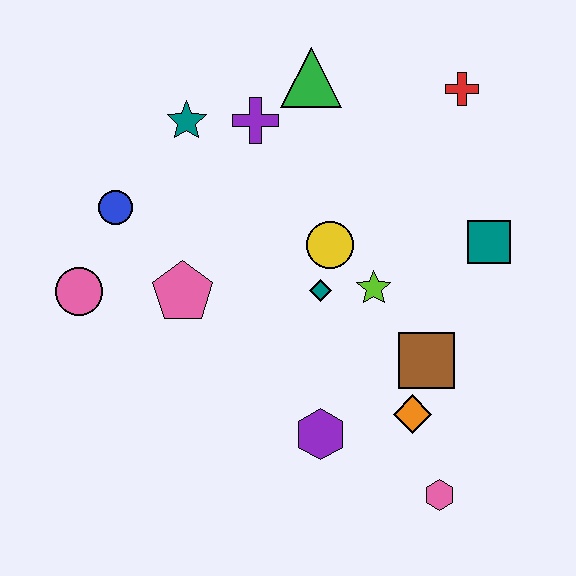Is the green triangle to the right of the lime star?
No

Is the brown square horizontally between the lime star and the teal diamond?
No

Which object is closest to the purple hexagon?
The orange diamond is closest to the purple hexagon.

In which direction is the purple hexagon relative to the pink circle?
The purple hexagon is to the right of the pink circle.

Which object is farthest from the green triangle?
The pink hexagon is farthest from the green triangle.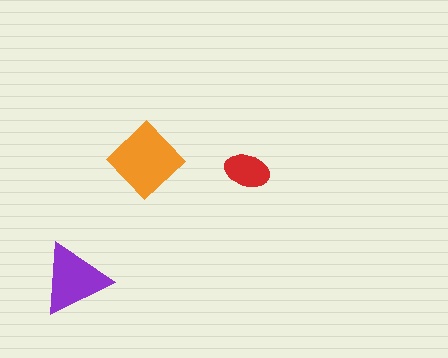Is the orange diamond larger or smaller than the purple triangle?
Larger.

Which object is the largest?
The orange diamond.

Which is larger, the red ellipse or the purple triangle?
The purple triangle.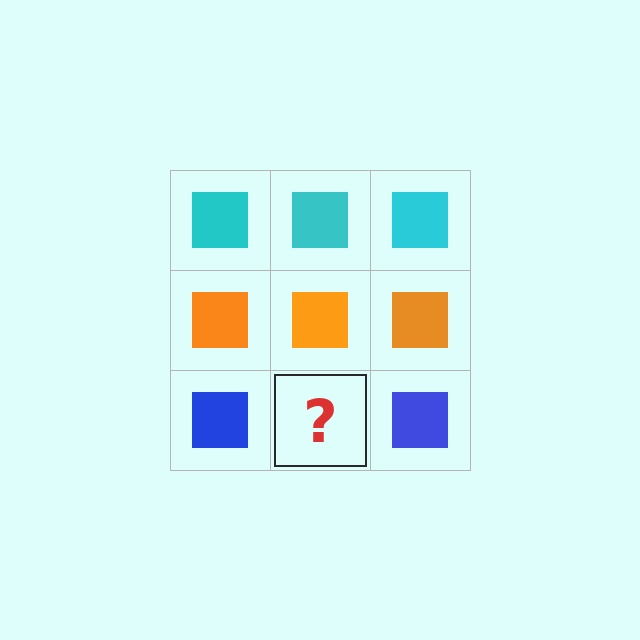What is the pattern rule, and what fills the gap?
The rule is that each row has a consistent color. The gap should be filled with a blue square.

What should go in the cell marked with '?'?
The missing cell should contain a blue square.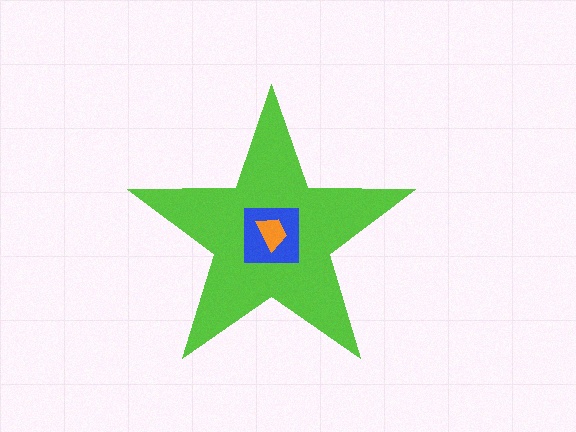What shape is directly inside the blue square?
The orange trapezoid.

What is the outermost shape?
The lime star.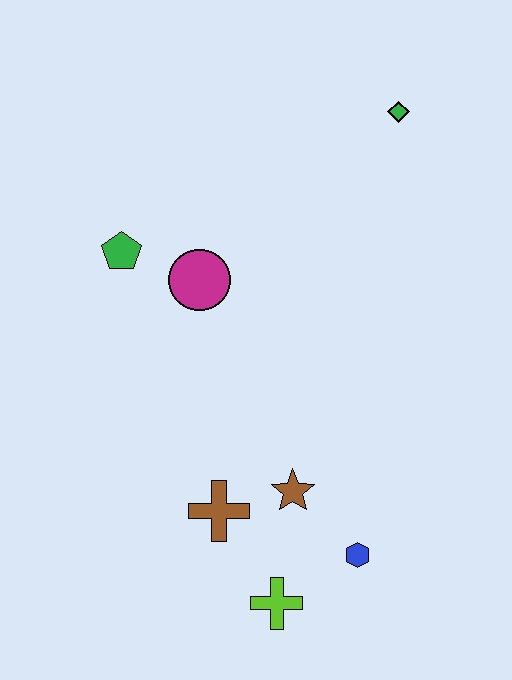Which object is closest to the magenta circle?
The green pentagon is closest to the magenta circle.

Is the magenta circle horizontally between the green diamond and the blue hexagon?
No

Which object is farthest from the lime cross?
The green diamond is farthest from the lime cross.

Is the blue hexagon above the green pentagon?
No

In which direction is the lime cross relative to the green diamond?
The lime cross is below the green diamond.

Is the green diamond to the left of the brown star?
No